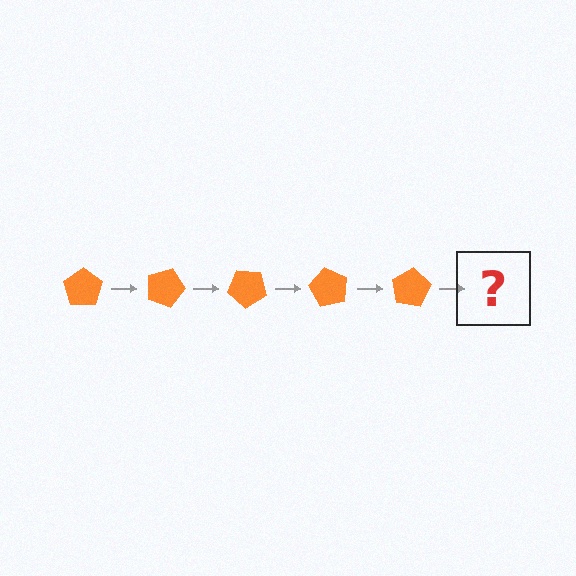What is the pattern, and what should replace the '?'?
The pattern is that the pentagon rotates 20 degrees each step. The '?' should be an orange pentagon rotated 100 degrees.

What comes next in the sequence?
The next element should be an orange pentagon rotated 100 degrees.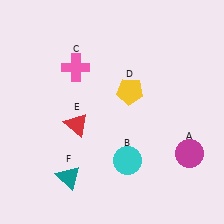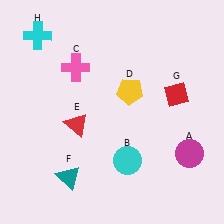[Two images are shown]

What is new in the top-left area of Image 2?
A cyan cross (H) was added in the top-left area of Image 2.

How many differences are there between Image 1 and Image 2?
There are 2 differences between the two images.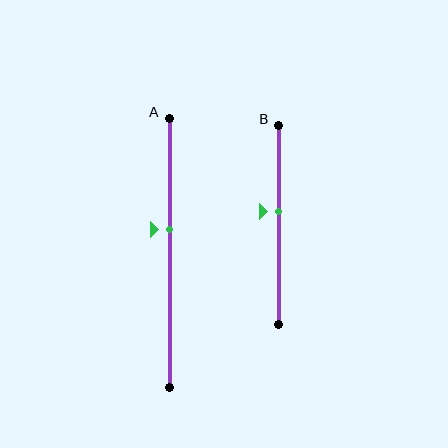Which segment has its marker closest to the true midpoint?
Segment B has its marker closest to the true midpoint.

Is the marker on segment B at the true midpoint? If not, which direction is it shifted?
No, the marker on segment B is shifted upward by about 7% of the segment length.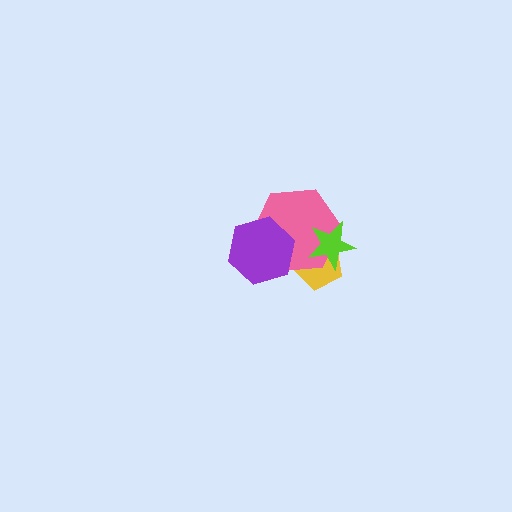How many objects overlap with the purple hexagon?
1 object overlaps with the purple hexagon.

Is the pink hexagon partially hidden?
Yes, it is partially covered by another shape.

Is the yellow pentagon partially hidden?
Yes, it is partially covered by another shape.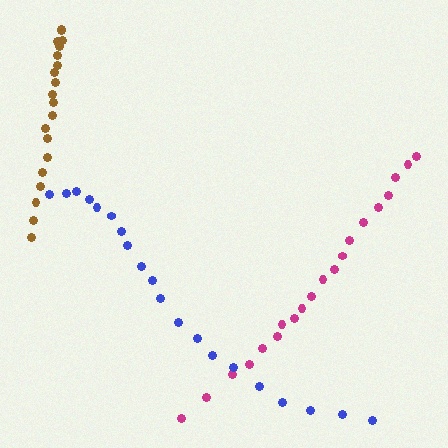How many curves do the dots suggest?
There are 3 distinct paths.